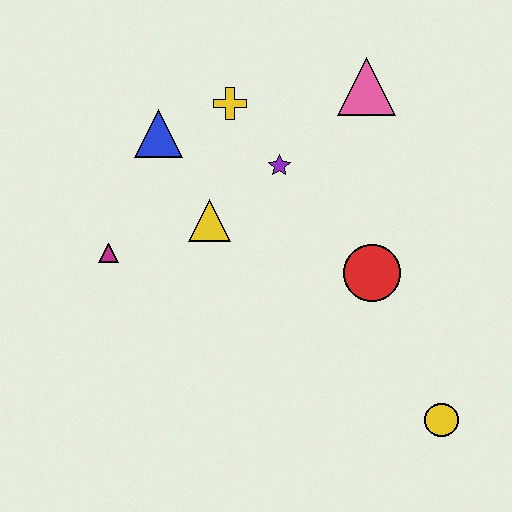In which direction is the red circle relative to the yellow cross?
The red circle is below the yellow cross.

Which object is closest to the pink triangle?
The purple star is closest to the pink triangle.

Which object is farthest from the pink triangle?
The yellow circle is farthest from the pink triangle.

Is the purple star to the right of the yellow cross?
Yes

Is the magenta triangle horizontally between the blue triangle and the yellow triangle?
No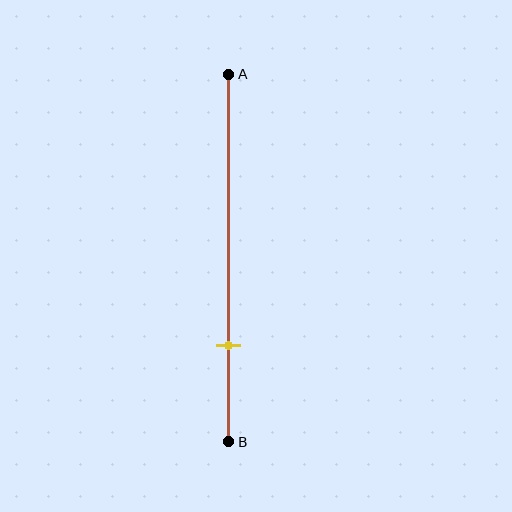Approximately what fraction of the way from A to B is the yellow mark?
The yellow mark is approximately 75% of the way from A to B.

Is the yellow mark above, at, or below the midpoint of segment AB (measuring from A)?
The yellow mark is below the midpoint of segment AB.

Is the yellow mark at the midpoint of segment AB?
No, the mark is at about 75% from A, not at the 50% midpoint.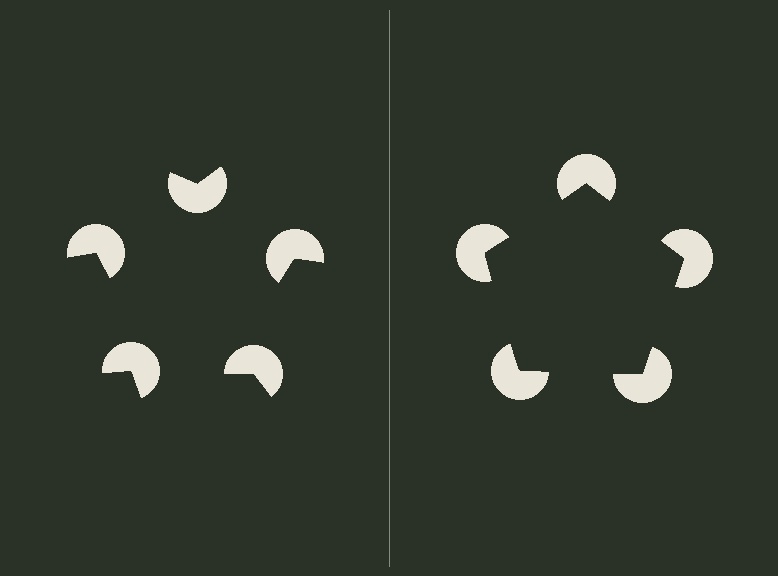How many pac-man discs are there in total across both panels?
10 — 5 on each side.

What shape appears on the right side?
An illusory pentagon.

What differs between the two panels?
The pac-man discs are positioned identically on both sides; only the wedge orientations differ. On the right they align to a pentagon; on the left they are misaligned.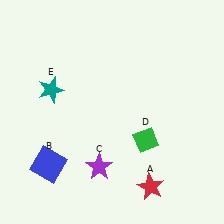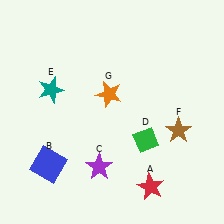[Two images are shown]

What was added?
A brown star (F), an orange star (G) were added in Image 2.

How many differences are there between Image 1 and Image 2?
There are 2 differences between the two images.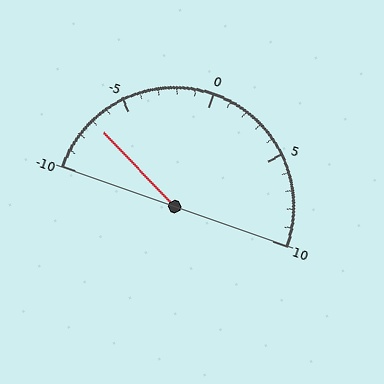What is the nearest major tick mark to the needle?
The nearest major tick mark is -5.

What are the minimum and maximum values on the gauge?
The gauge ranges from -10 to 10.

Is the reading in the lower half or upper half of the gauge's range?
The reading is in the lower half of the range (-10 to 10).